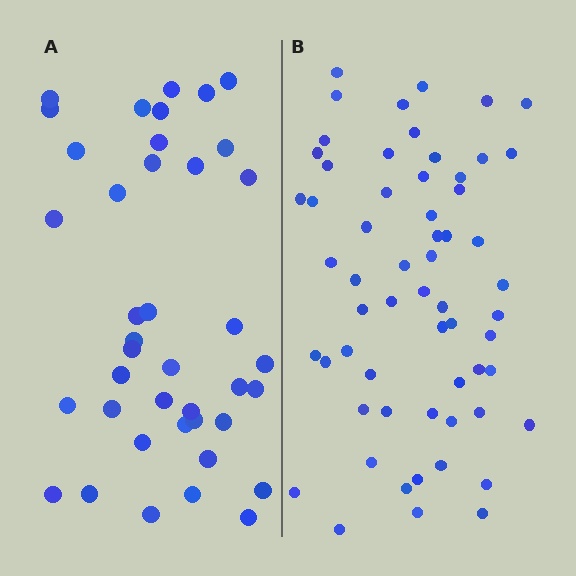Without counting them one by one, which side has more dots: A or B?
Region B (the right region) has more dots.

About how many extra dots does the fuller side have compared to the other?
Region B has approximately 20 more dots than region A.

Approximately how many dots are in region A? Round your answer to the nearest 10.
About 40 dots.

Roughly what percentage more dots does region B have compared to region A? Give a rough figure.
About 50% more.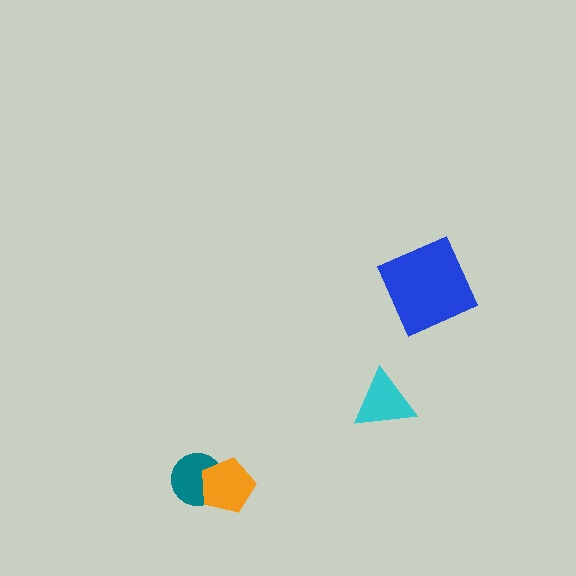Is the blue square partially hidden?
No, no other shape covers it.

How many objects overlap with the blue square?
0 objects overlap with the blue square.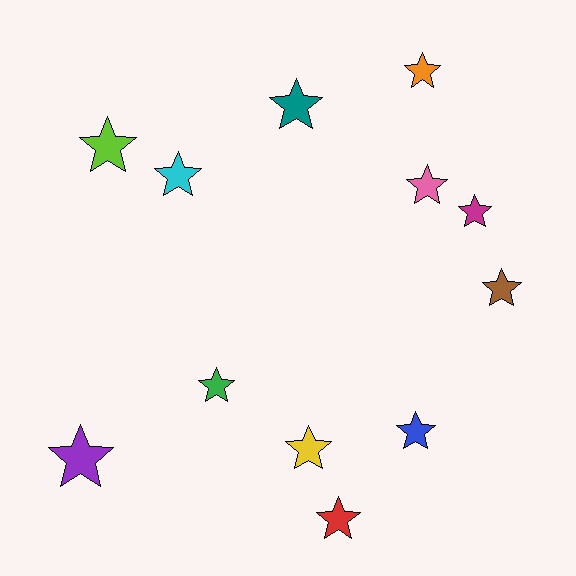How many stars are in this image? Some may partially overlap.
There are 12 stars.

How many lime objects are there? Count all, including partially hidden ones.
There is 1 lime object.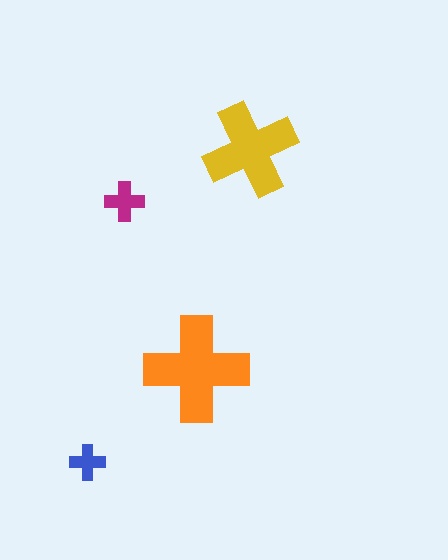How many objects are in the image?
There are 4 objects in the image.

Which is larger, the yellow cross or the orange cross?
The orange one.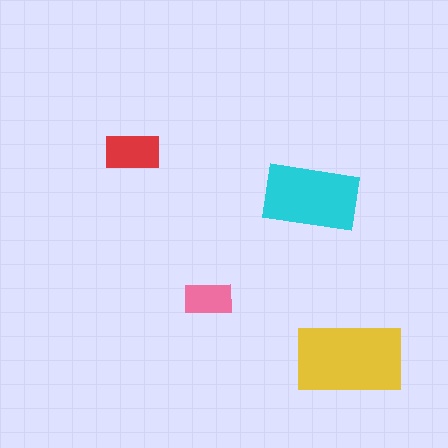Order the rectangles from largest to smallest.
the yellow one, the cyan one, the red one, the pink one.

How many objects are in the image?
There are 4 objects in the image.